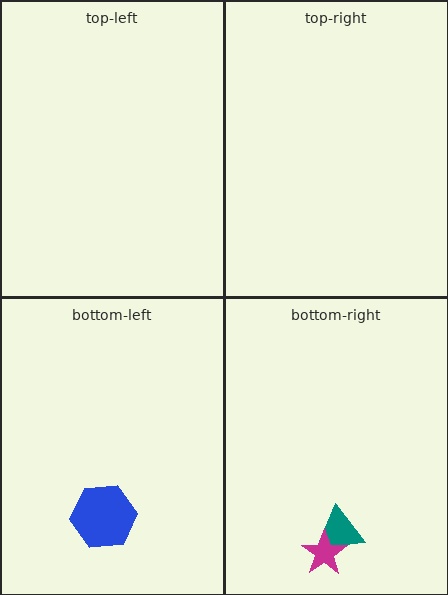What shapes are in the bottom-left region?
The blue hexagon.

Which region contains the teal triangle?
The bottom-right region.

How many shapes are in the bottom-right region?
2.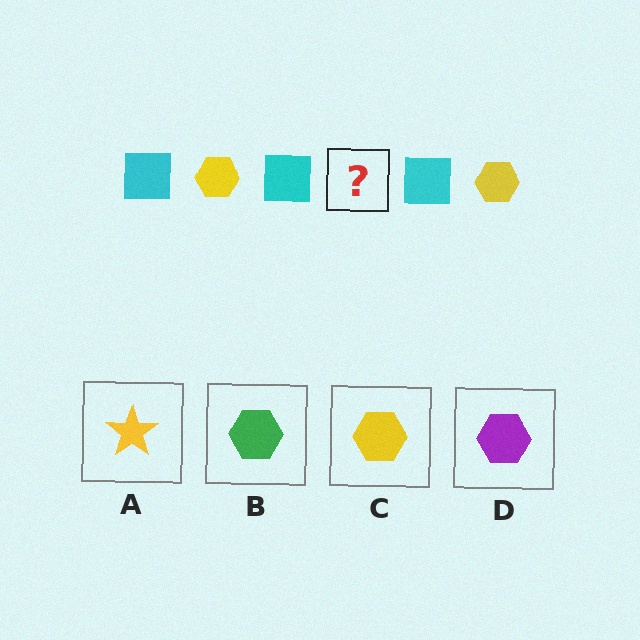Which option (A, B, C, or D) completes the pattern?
C.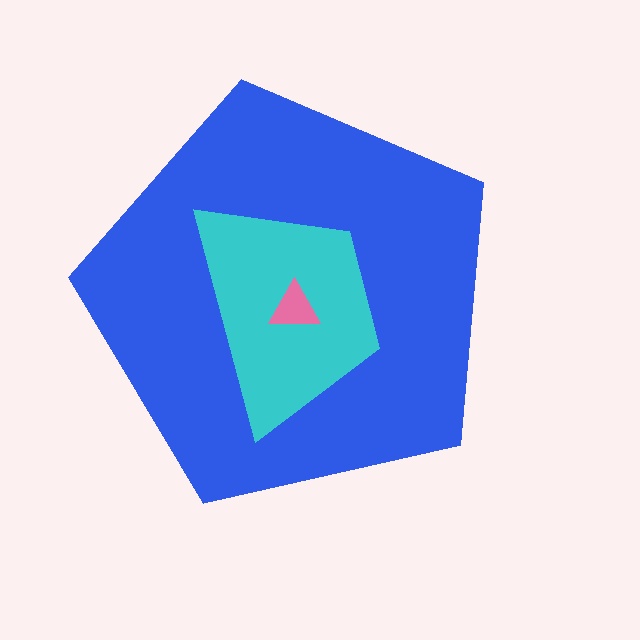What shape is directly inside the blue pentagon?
The cyan trapezoid.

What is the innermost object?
The pink triangle.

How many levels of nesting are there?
3.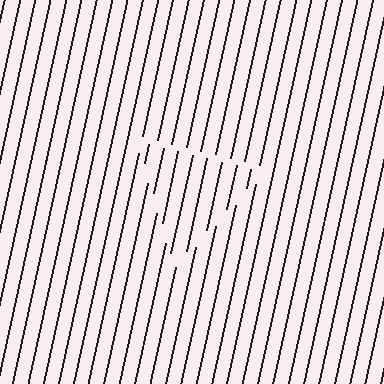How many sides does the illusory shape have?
3 sides — the line-ends trace a triangle.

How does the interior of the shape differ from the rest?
The interior of the shape contains the same grating, shifted by half a period — the contour is defined by the phase discontinuity where line-ends from the inner and outer gratings abut.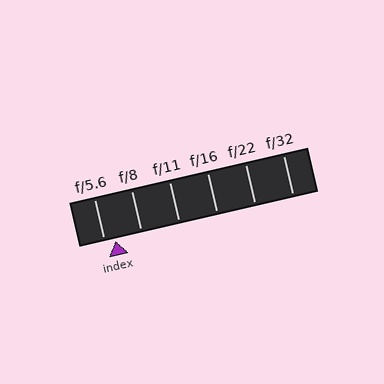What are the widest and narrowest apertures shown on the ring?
The widest aperture shown is f/5.6 and the narrowest is f/32.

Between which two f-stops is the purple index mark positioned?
The index mark is between f/5.6 and f/8.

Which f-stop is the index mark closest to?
The index mark is closest to f/5.6.